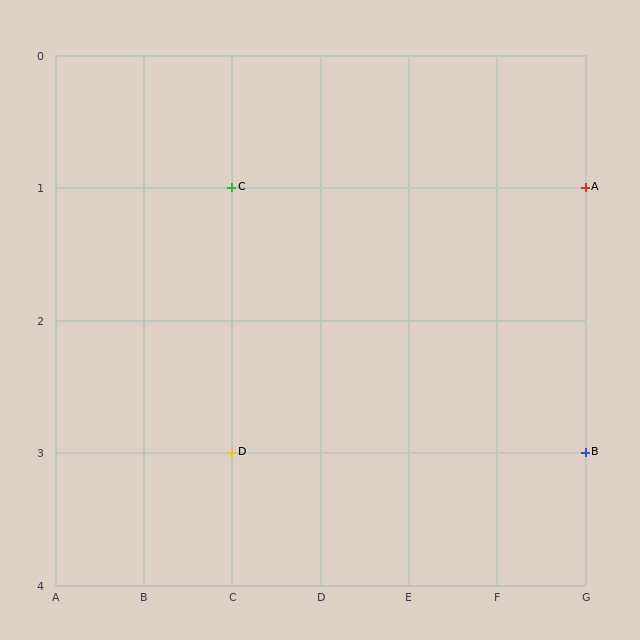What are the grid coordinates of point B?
Point B is at grid coordinates (G, 3).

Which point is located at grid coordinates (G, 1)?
Point A is at (G, 1).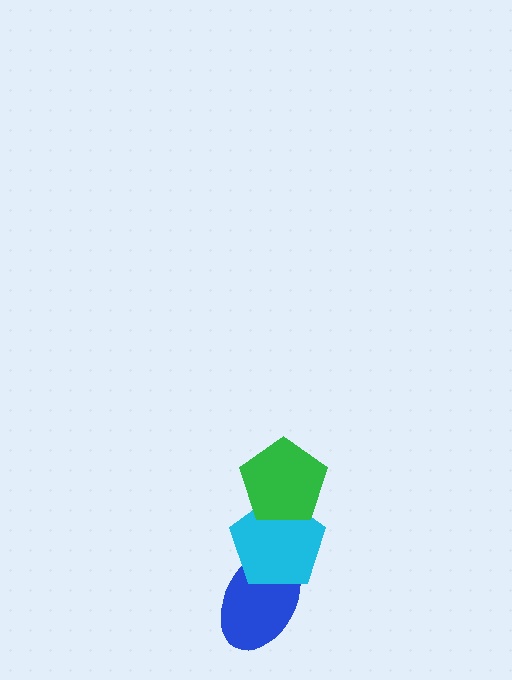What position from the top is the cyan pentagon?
The cyan pentagon is 2nd from the top.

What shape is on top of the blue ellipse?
The cyan pentagon is on top of the blue ellipse.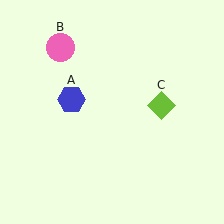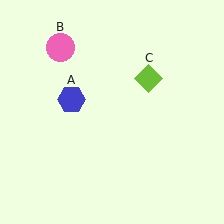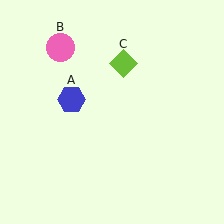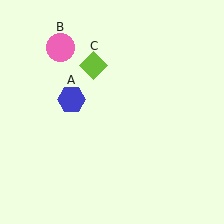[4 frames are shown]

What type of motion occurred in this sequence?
The lime diamond (object C) rotated counterclockwise around the center of the scene.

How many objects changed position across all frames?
1 object changed position: lime diamond (object C).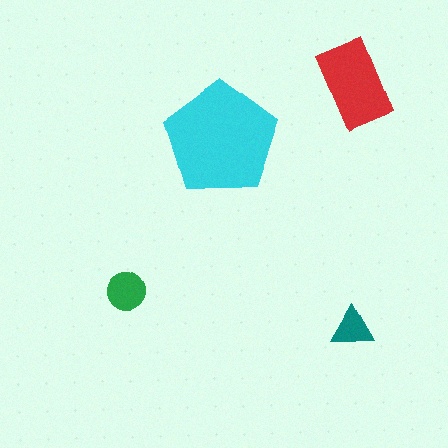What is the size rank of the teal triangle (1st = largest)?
4th.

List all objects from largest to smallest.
The cyan pentagon, the red rectangle, the green circle, the teal triangle.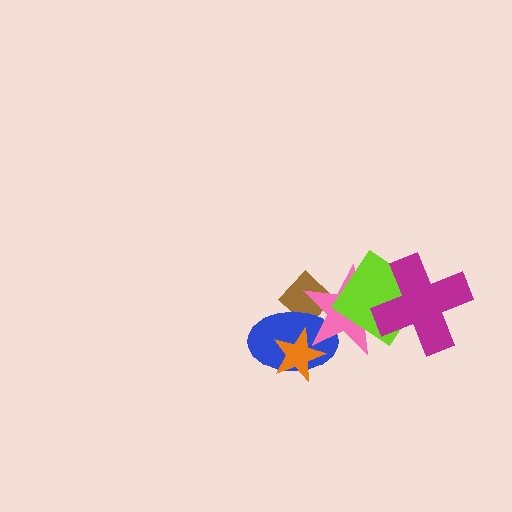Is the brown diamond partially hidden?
Yes, it is partially covered by another shape.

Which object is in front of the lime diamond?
The magenta cross is in front of the lime diamond.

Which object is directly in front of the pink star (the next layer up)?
The orange star is directly in front of the pink star.